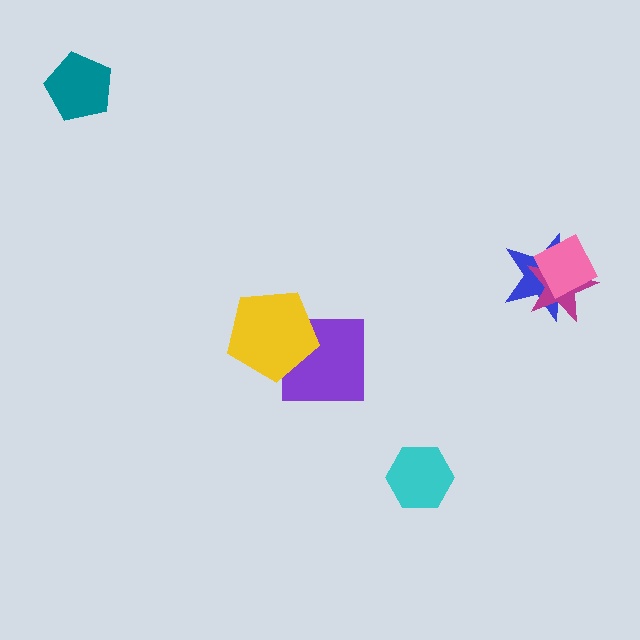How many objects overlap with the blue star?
2 objects overlap with the blue star.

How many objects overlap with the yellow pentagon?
1 object overlaps with the yellow pentagon.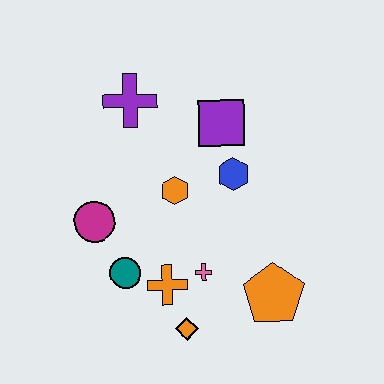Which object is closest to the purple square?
The blue hexagon is closest to the purple square.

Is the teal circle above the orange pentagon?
Yes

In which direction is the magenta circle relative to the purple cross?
The magenta circle is below the purple cross.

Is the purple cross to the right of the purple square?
No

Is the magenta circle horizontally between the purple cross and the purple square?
No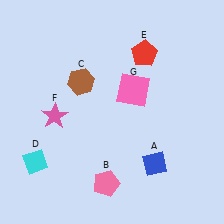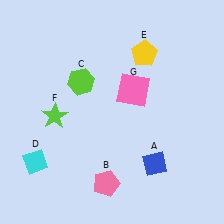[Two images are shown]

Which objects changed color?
C changed from brown to lime. E changed from red to yellow. F changed from pink to lime.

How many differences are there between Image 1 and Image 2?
There are 3 differences between the two images.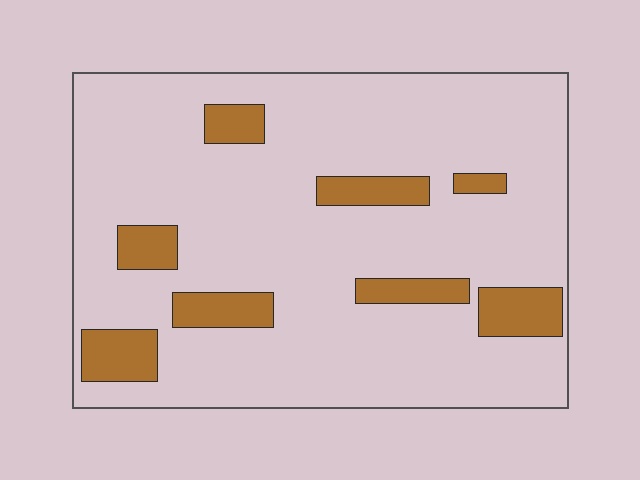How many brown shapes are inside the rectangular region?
8.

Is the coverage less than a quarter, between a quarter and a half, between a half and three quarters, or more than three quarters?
Less than a quarter.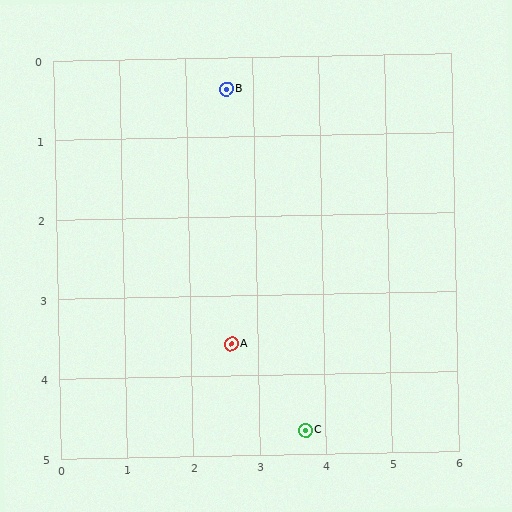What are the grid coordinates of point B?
Point B is at approximately (2.6, 0.4).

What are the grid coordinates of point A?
Point A is at approximately (2.6, 3.6).